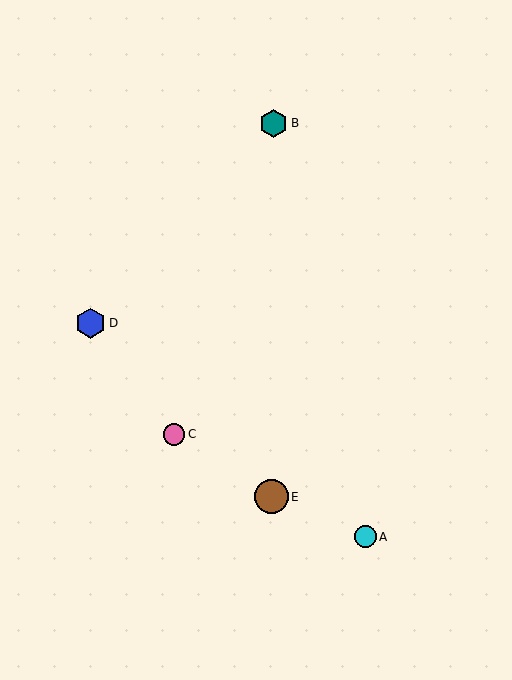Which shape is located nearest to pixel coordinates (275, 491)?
The brown circle (labeled E) at (271, 497) is nearest to that location.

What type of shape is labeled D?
Shape D is a blue hexagon.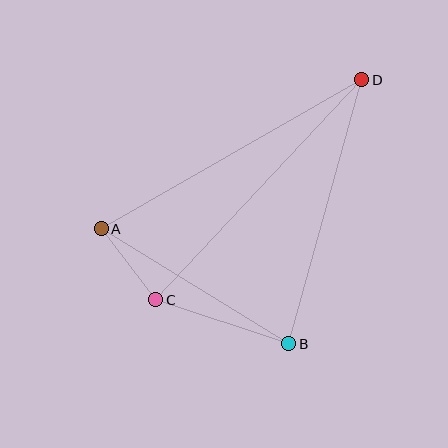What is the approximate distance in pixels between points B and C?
The distance between B and C is approximately 140 pixels.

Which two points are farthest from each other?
Points C and D are farthest from each other.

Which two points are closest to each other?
Points A and C are closest to each other.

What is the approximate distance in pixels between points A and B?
The distance between A and B is approximately 220 pixels.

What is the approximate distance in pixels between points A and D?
The distance between A and D is approximately 300 pixels.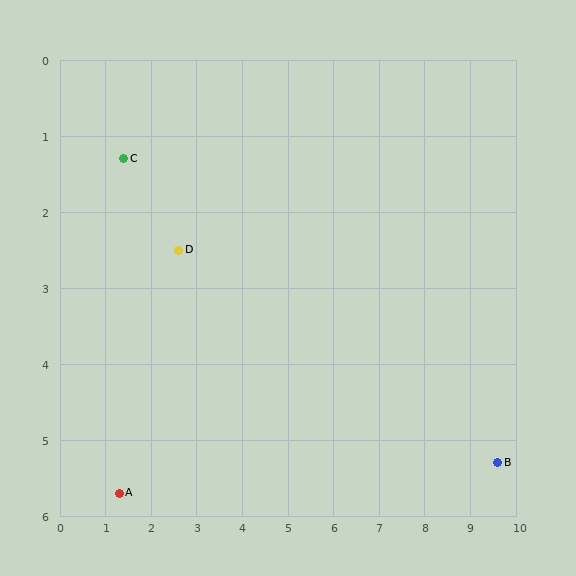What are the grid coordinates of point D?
Point D is at approximately (2.6, 2.5).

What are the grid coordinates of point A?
Point A is at approximately (1.3, 5.7).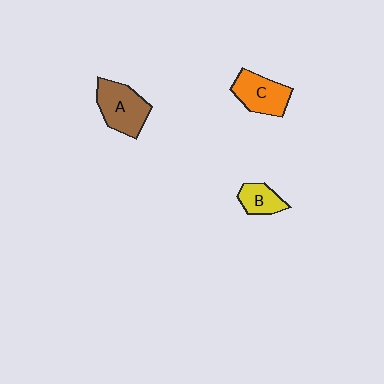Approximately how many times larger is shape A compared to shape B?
Approximately 1.9 times.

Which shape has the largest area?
Shape A (brown).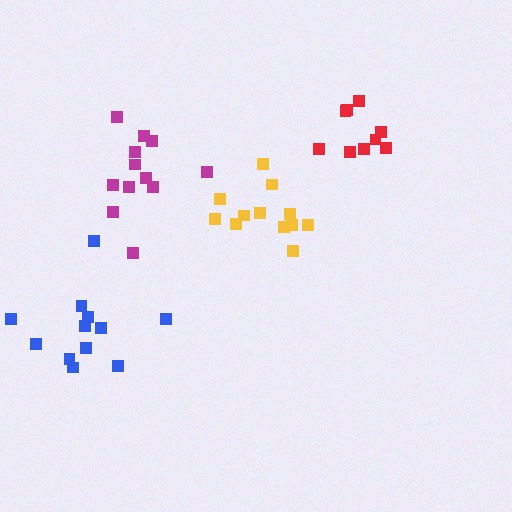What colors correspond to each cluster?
The clusters are colored: magenta, red, blue, yellow.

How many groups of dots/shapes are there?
There are 4 groups.